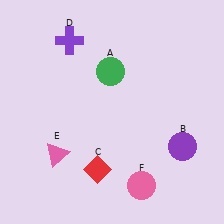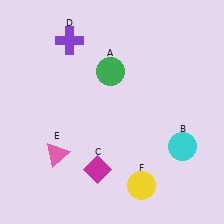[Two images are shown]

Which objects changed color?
B changed from purple to cyan. C changed from red to magenta. F changed from pink to yellow.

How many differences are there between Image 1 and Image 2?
There are 3 differences between the two images.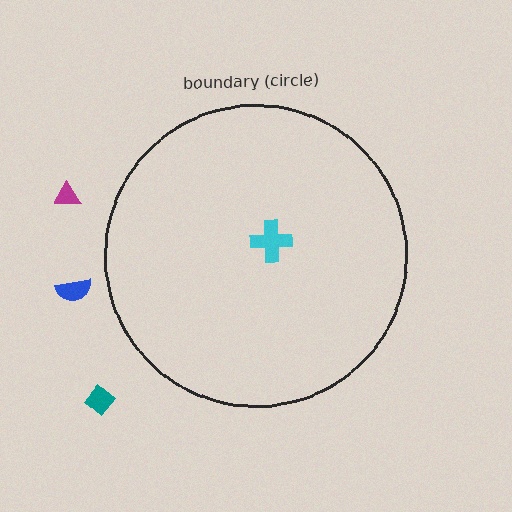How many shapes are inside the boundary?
1 inside, 3 outside.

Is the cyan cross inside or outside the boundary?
Inside.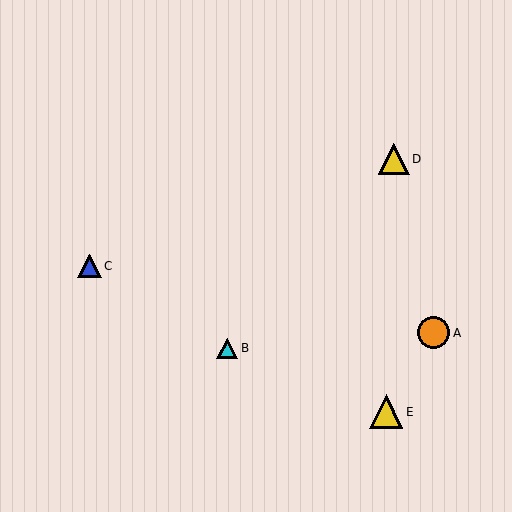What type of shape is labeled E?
Shape E is a yellow triangle.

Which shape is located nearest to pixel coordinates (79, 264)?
The blue triangle (labeled C) at (90, 266) is nearest to that location.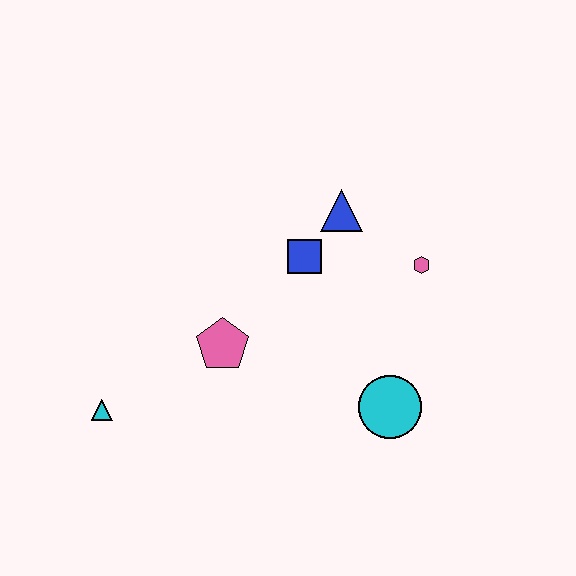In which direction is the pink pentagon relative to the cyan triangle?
The pink pentagon is to the right of the cyan triangle.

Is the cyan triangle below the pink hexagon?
Yes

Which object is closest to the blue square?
The blue triangle is closest to the blue square.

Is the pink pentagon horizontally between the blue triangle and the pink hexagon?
No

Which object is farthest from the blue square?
The cyan triangle is farthest from the blue square.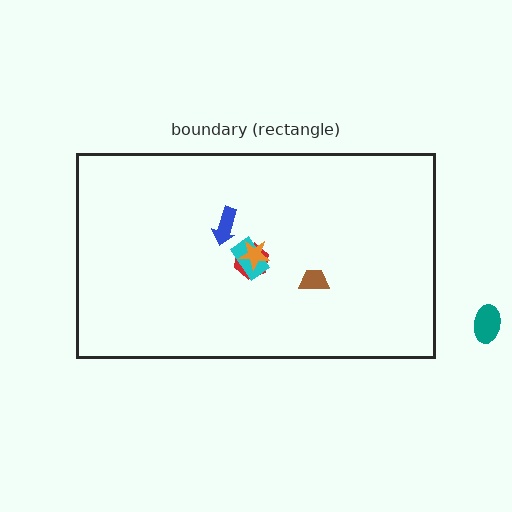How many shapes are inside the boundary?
5 inside, 1 outside.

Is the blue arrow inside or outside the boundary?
Inside.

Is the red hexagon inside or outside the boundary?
Inside.